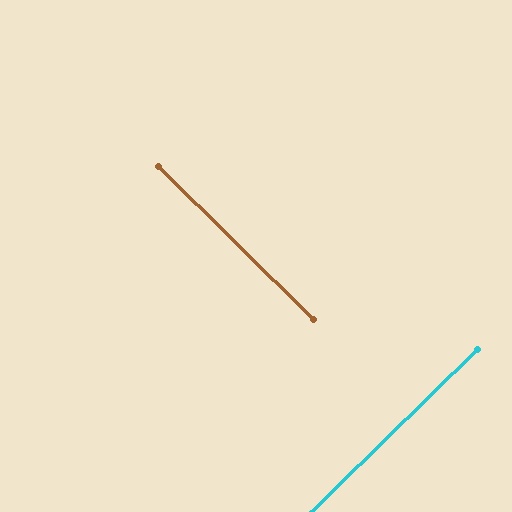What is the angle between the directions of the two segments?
Approximately 89 degrees.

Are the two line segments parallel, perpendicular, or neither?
Perpendicular — they meet at approximately 89°.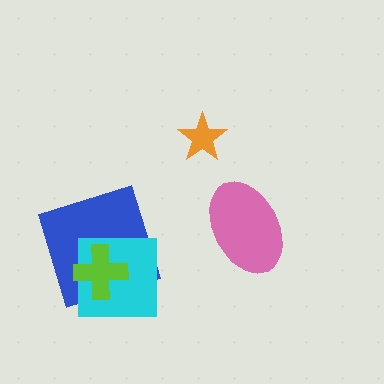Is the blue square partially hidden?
Yes, it is partially covered by another shape.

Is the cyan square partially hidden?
Yes, it is partially covered by another shape.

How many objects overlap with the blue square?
2 objects overlap with the blue square.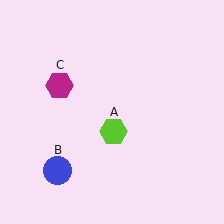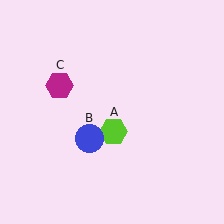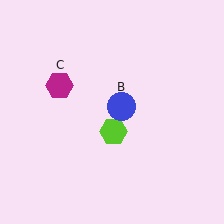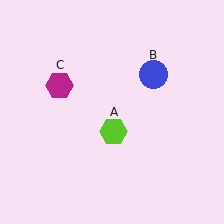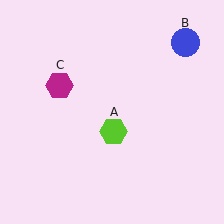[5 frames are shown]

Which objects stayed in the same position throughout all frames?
Lime hexagon (object A) and magenta hexagon (object C) remained stationary.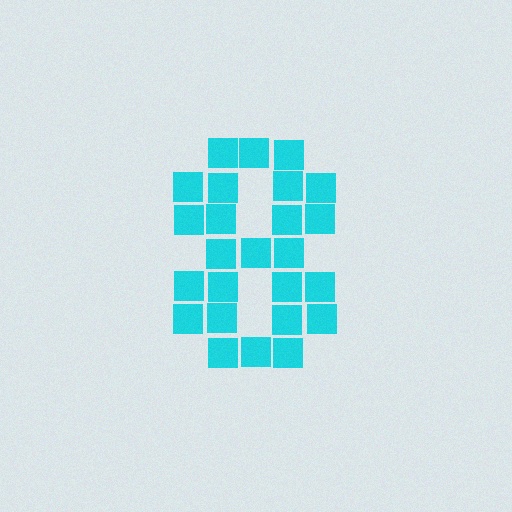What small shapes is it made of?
It is made of small squares.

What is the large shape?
The large shape is the digit 8.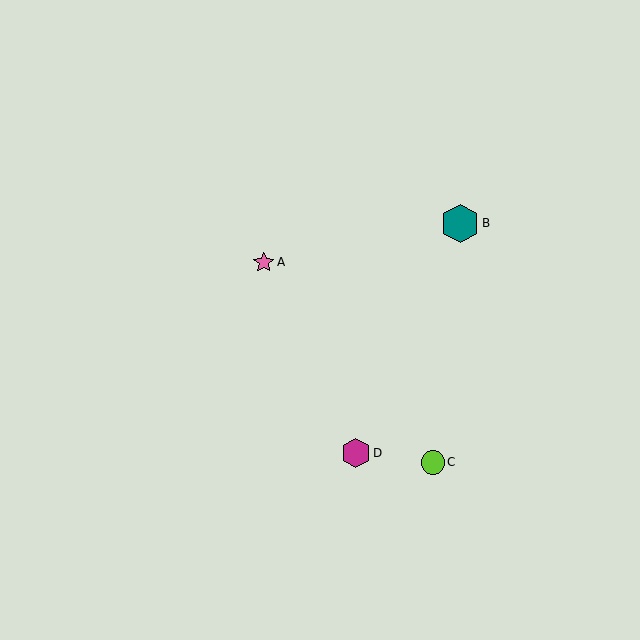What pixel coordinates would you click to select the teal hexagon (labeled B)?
Click at (460, 223) to select the teal hexagon B.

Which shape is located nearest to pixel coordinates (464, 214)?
The teal hexagon (labeled B) at (460, 223) is nearest to that location.